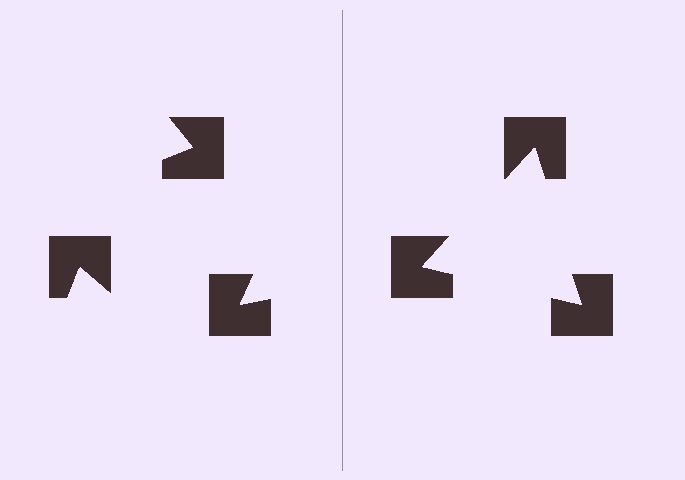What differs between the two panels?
The notched squares are positioned identically on both sides; only the wedge orientations differ. On the right they align to a triangle; on the left they are misaligned.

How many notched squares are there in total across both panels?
6 — 3 on each side.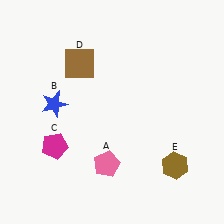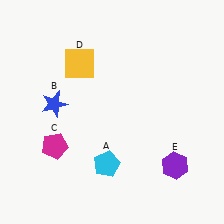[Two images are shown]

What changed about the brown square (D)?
In Image 1, D is brown. In Image 2, it changed to yellow.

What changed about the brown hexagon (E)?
In Image 1, E is brown. In Image 2, it changed to purple.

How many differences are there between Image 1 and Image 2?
There are 3 differences between the two images.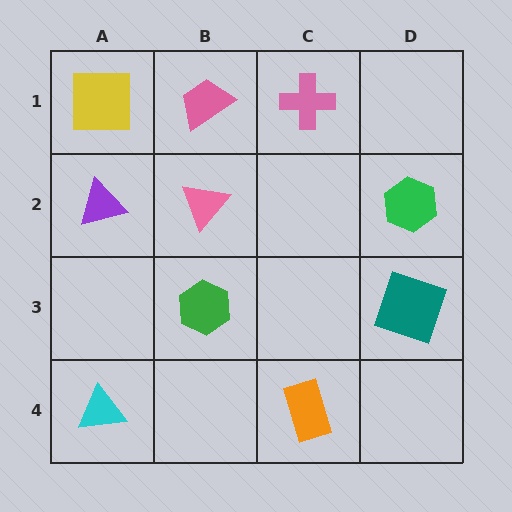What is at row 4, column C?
An orange rectangle.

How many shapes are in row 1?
3 shapes.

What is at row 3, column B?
A green hexagon.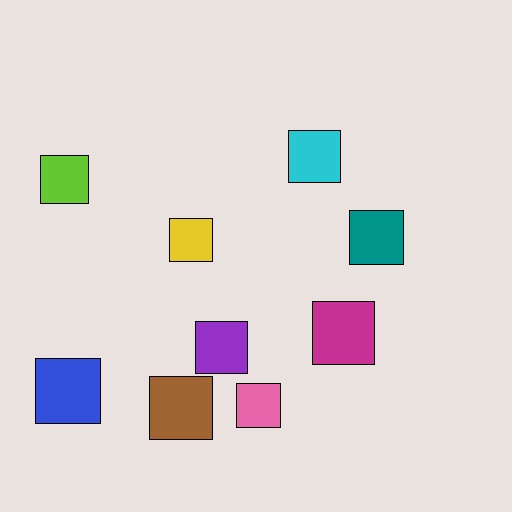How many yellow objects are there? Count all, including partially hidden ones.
There is 1 yellow object.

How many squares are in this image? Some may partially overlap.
There are 9 squares.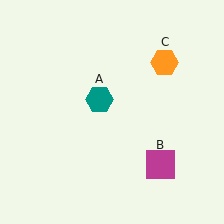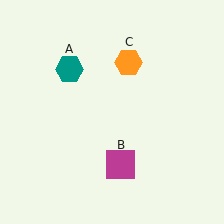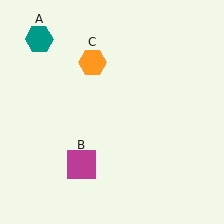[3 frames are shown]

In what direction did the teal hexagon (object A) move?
The teal hexagon (object A) moved up and to the left.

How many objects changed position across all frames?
3 objects changed position: teal hexagon (object A), magenta square (object B), orange hexagon (object C).